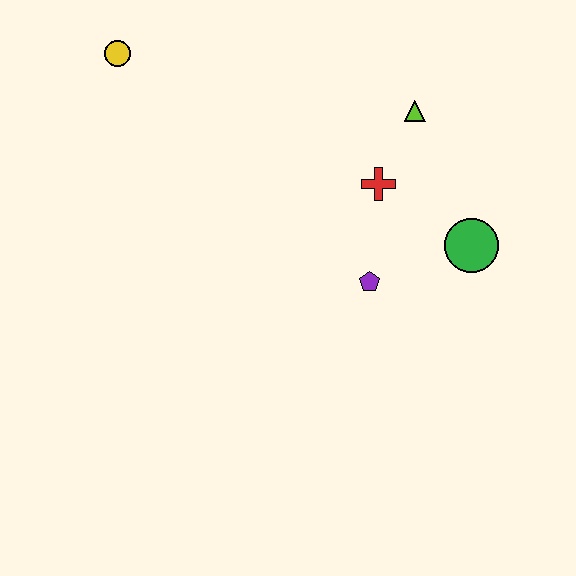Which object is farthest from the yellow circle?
The green circle is farthest from the yellow circle.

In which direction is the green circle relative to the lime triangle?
The green circle is below the lime triangle.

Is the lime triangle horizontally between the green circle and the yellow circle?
Yes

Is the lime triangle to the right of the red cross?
Yes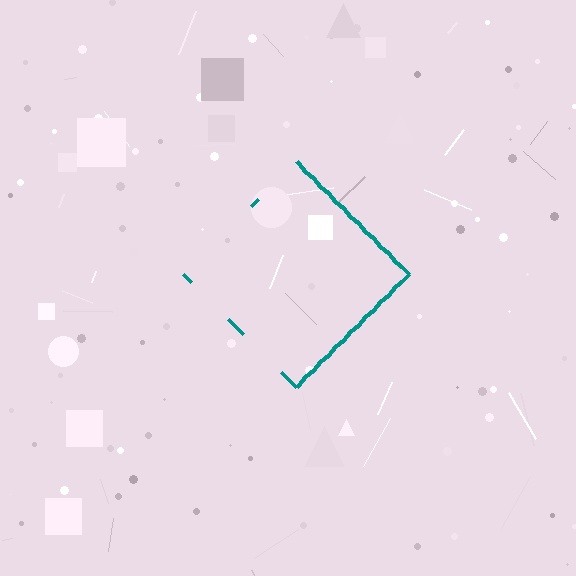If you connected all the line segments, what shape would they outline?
They would outline a diamond.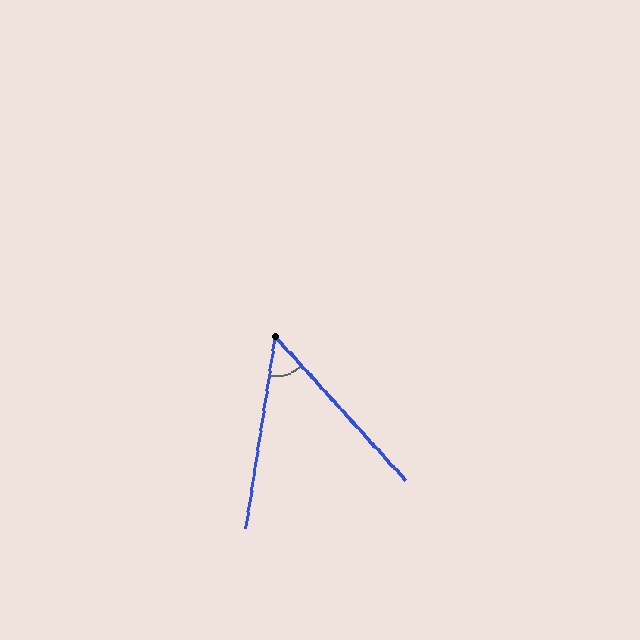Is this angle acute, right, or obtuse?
It is acute.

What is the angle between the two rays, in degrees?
Approximately 51 degrees.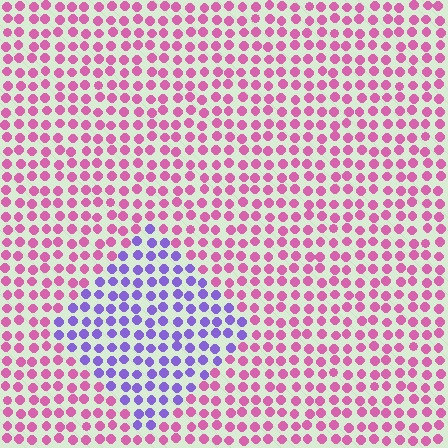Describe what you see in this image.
The image is filled with small pink elements in a uniform arrangement. A diamond-shaped region is visible where the elements are tinted to a slightly different hue, forming a subtle color boundary.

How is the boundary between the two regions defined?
The boundary is defined purely by a slight shift in hue (about 62 degrees). Spacing, size, and orientation are identical on both sides.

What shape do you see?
I see a diamond.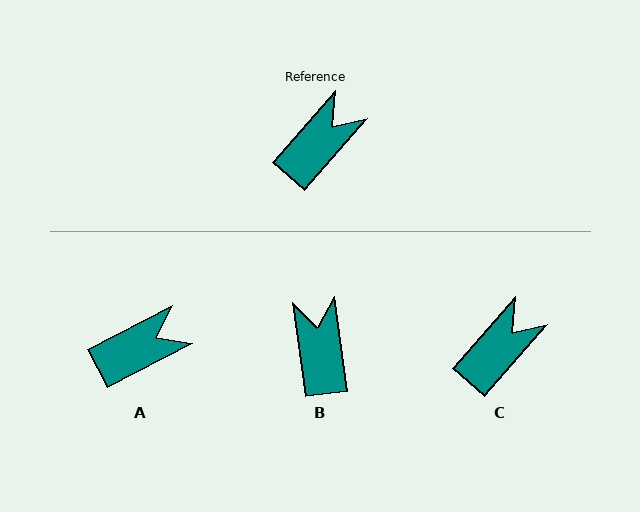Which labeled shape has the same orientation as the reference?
C.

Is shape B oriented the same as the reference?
No, it is off by about 49 degrees.